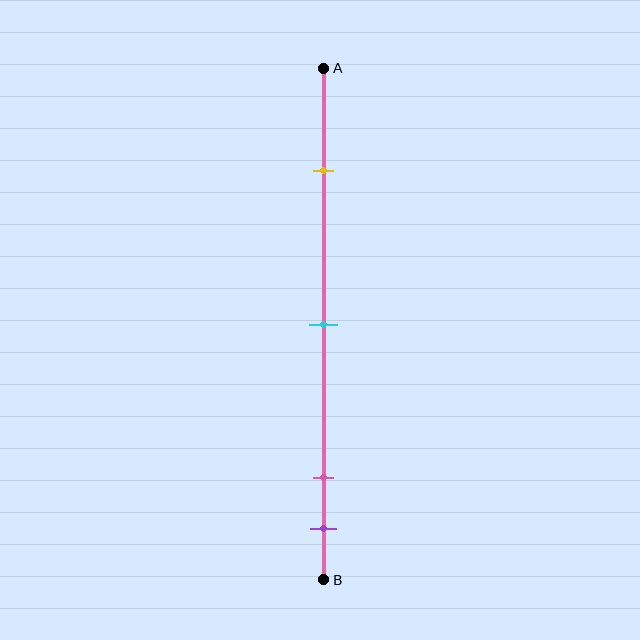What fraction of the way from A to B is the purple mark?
The purple mark is approximately 90% (0.9) of the way from A to B.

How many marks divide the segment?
There are 4 marks dividing the segment.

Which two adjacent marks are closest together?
The pink and purple marks are the closest adjacent pair.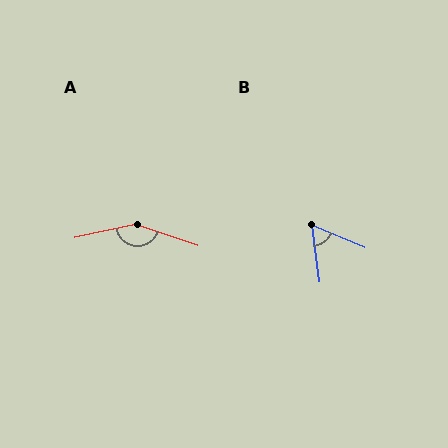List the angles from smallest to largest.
B (60°), A (149°).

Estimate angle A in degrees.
Approximately 149 degrees.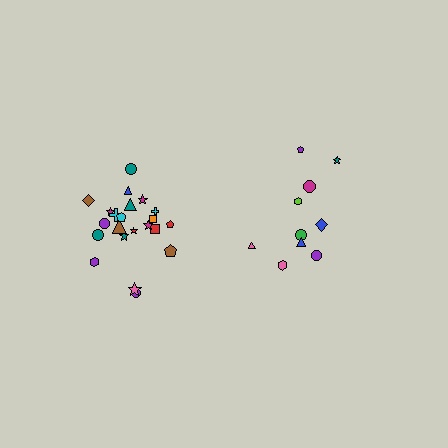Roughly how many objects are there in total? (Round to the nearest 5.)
Roughly 30 objects in total.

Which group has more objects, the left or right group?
The left group.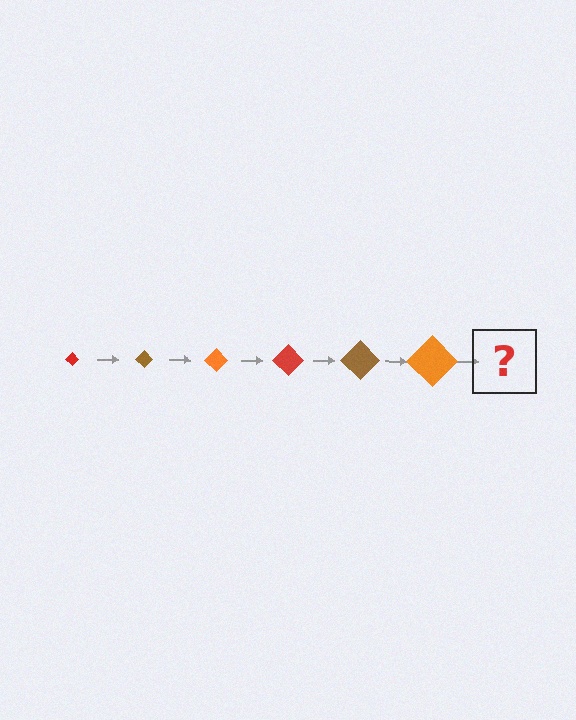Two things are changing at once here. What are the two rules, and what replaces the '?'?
The two rules are that the diamond grows larger each step and the color cycles through red, brown, and orange. The '?' should be a red diamond, larger than the previous one.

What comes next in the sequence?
The next element should be a red diamond, larger than the previous one.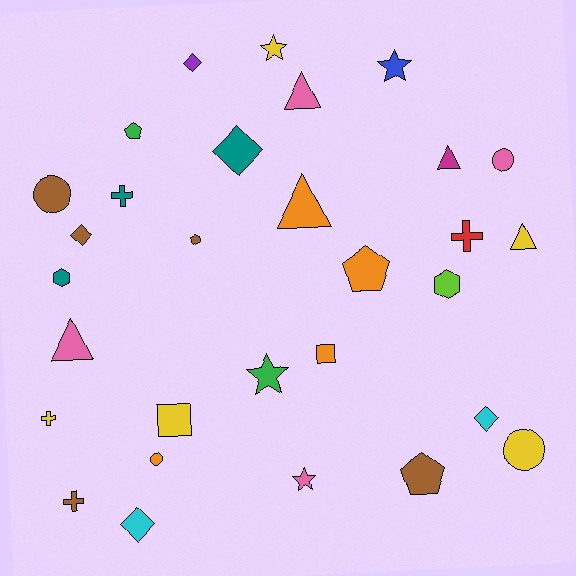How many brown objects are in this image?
There are 5 brown objects.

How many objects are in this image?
There are 30 objects.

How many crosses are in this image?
There are 4 crosses.